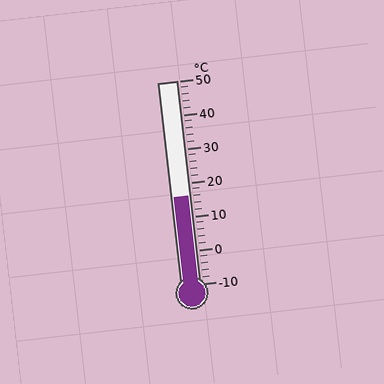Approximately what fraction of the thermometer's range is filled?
The thermometer is filled to approximately 45% of its range.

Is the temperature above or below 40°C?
The temperature is below 40°C.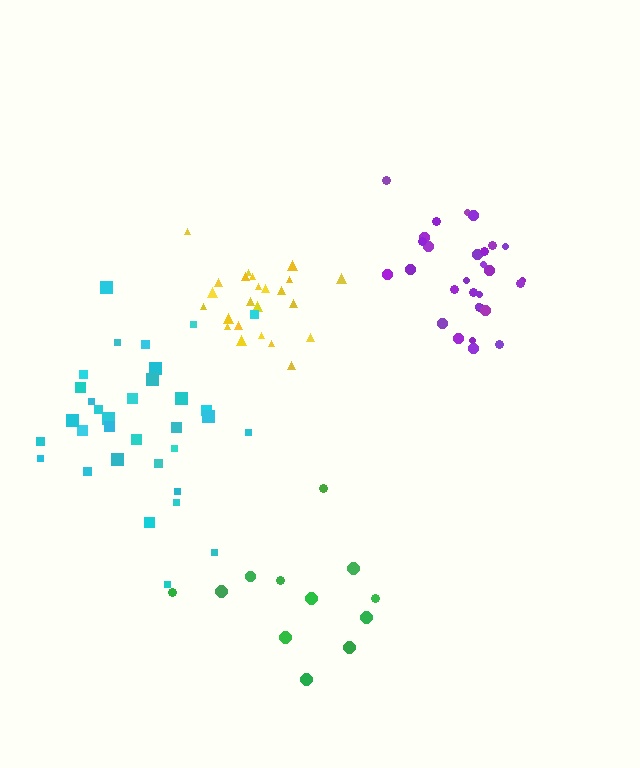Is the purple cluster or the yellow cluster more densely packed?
Yellow.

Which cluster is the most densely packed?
Yellow.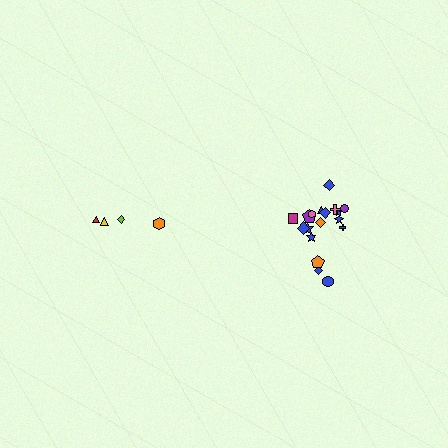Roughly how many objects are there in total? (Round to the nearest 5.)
Roughly 20 objects in total.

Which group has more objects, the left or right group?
The right group.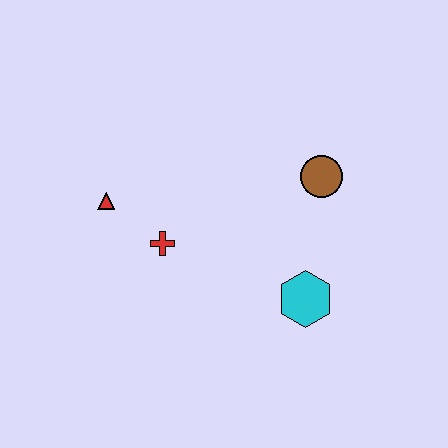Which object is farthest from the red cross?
The brown circle is farthest from the red cross.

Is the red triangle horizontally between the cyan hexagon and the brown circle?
No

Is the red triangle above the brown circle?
No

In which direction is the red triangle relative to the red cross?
The red triangle is to the left of the red cross.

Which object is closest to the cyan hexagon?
The brown circle is closest to the cyan hexagon.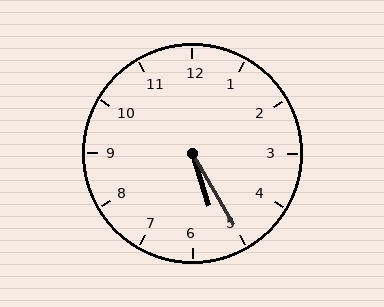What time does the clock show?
5:25.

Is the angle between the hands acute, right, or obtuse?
It is acute.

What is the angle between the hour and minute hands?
Approximately 12 degrees.